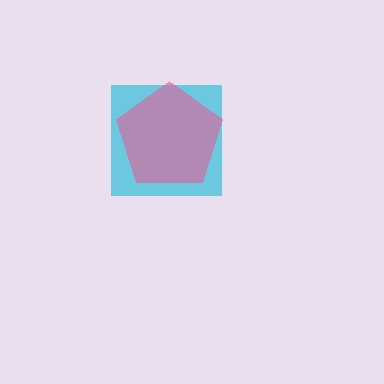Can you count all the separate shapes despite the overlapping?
Yes, there are 2 separate shapes.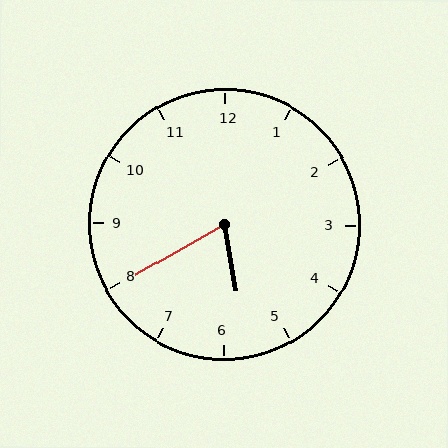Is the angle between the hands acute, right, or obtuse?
It is acute.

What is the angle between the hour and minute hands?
Approximately 70 degrees.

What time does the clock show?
5:40.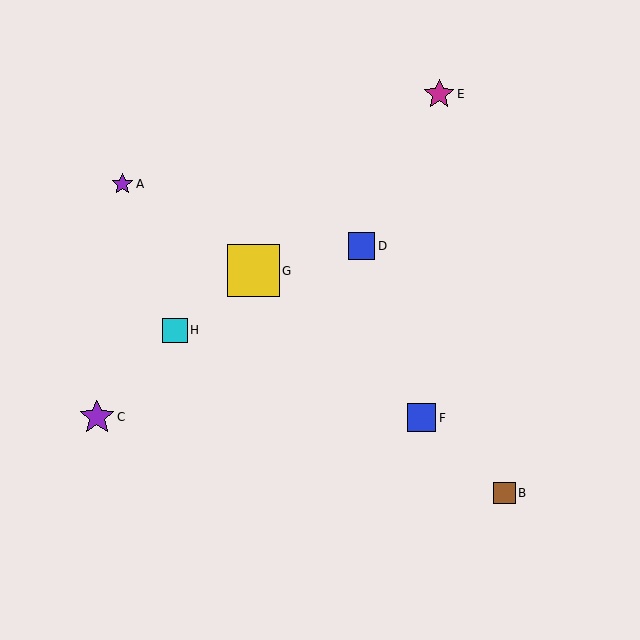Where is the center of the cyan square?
The center of the cyan square is at (175, 330).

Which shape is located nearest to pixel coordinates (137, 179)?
The purple star (labeled A) at (122, 184) is nearest to that location.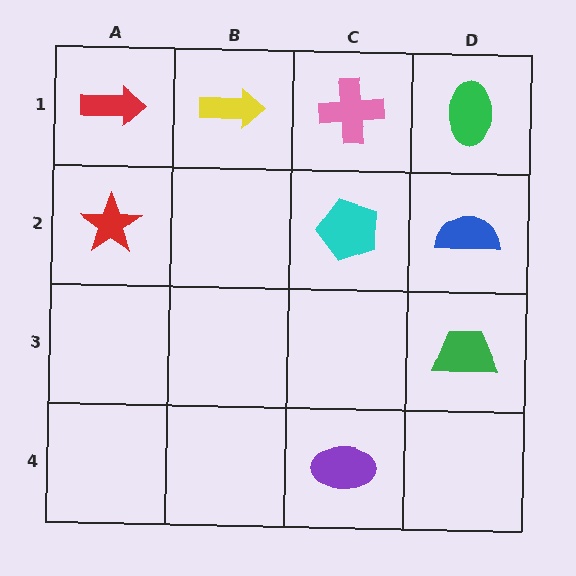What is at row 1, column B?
A yellow arrow.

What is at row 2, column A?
A red star.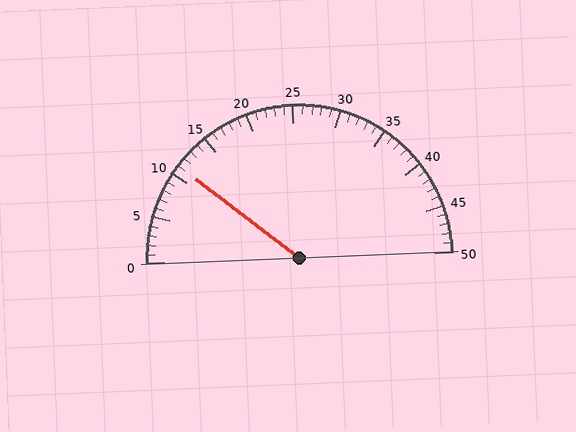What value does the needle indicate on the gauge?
The needle indicates approximately 11.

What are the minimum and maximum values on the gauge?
The gauge ranges from 0 to 50.